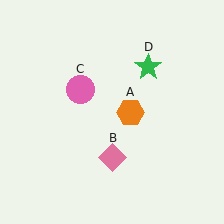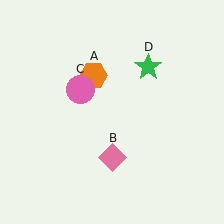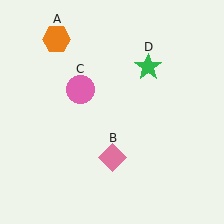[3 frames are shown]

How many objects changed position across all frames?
1 object changed position: orange hexagon (object A).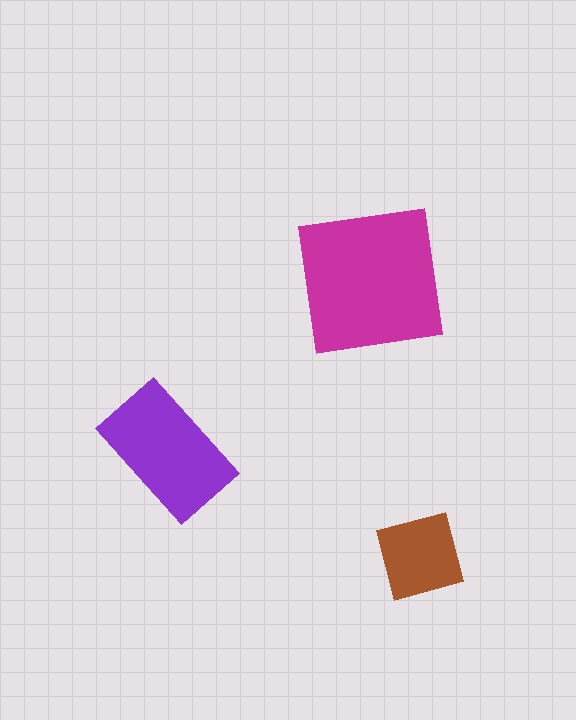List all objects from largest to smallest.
The magenta square, the purple rectangle, the brown square.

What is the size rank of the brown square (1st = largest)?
3rd.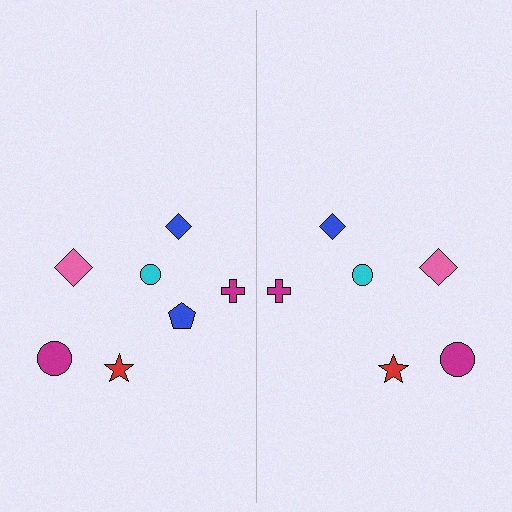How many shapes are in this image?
There are 13 shapes in this image.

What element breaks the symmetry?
A blue pentagon is missing from the right side.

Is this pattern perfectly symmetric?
No, the pattern is not perfectly symmetric. A blue pentagon is missing from the right side.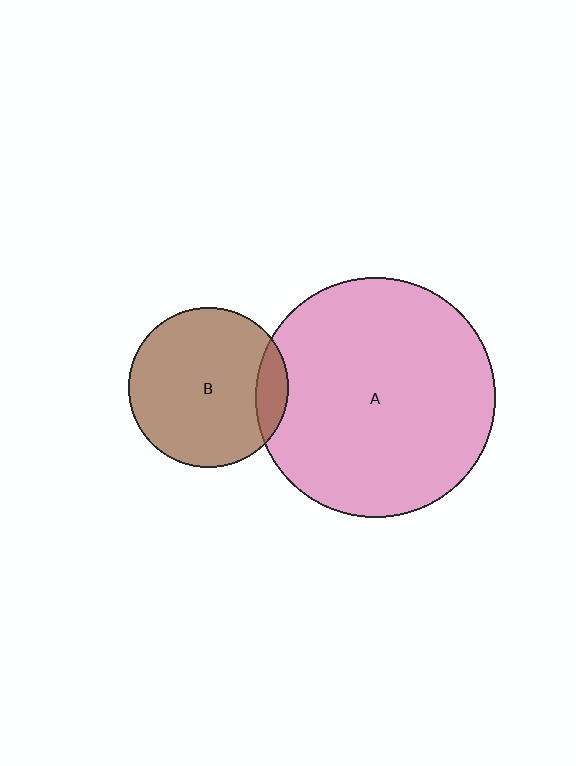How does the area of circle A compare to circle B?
Approximately 2.3 times.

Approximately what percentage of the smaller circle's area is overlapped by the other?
Approximately 10%.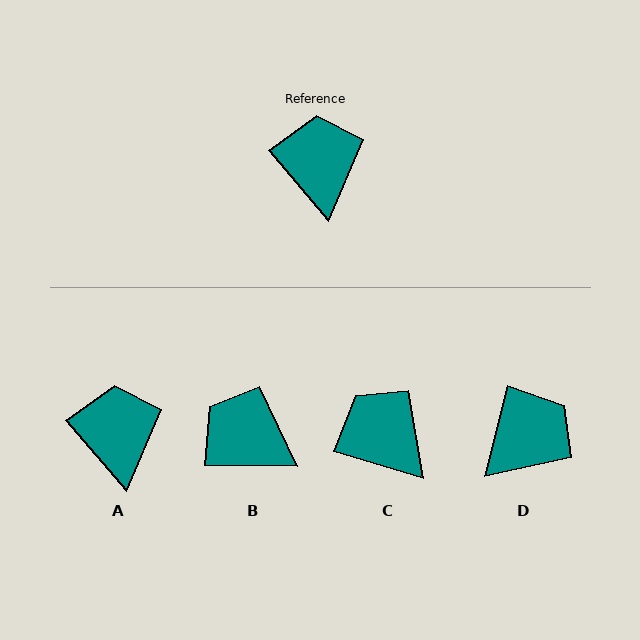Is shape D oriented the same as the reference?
No, it is off by about 55 degrees.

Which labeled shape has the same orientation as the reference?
A.